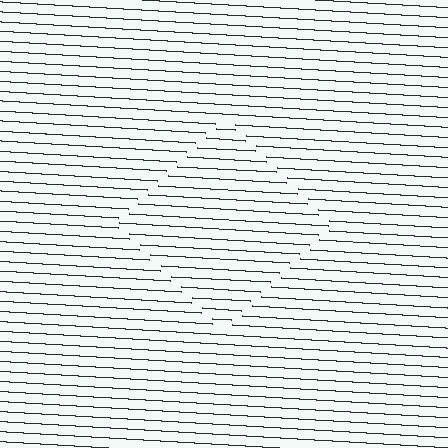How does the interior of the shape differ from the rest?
The interior of the shape contains the same grating, shifted by half a period — the contour is defined by the phase discontinuity where line-ends from the inner and outer gratings abut.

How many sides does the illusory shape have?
4 sides — the line-ends trace a square.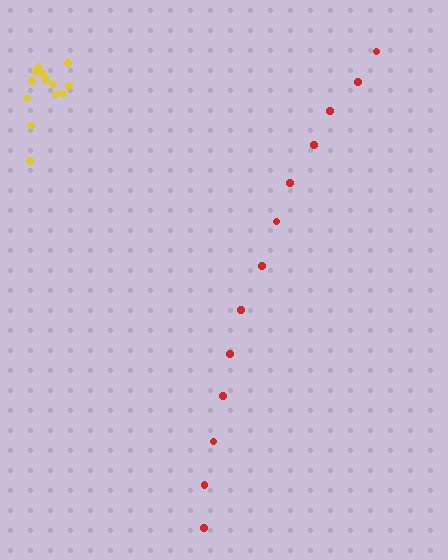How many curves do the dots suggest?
There are 2 distinct paths.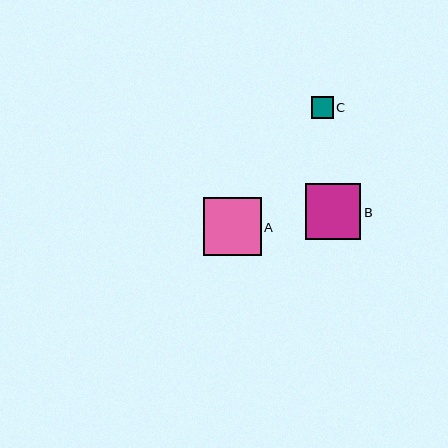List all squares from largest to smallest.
From largest to smallest: A, B, C.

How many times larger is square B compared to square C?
Square B is approximately 2.5 times the size of square C.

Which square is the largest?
Square A is the largest with a size of approximately 57 pixels.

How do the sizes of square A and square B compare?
Square A and square B are approximately the same size.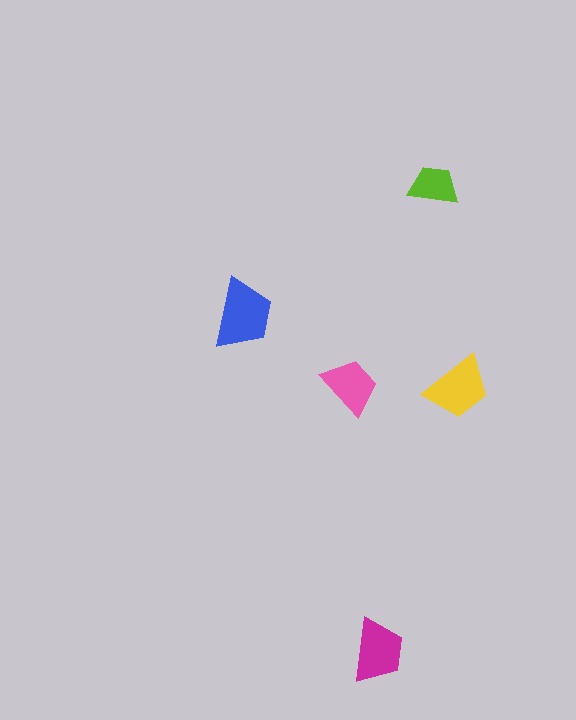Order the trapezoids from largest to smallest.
the blue one, the yellow one, the magenta one, the pink one, the lime one.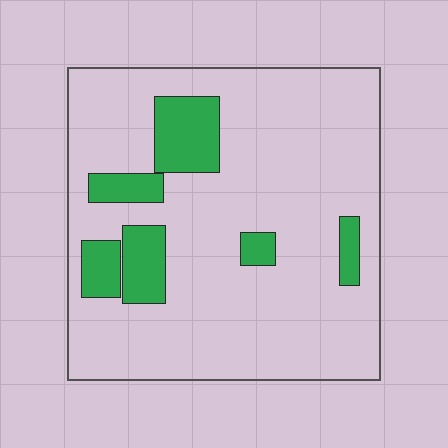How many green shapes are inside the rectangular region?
6.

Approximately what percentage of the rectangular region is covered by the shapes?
Approximately 15%.